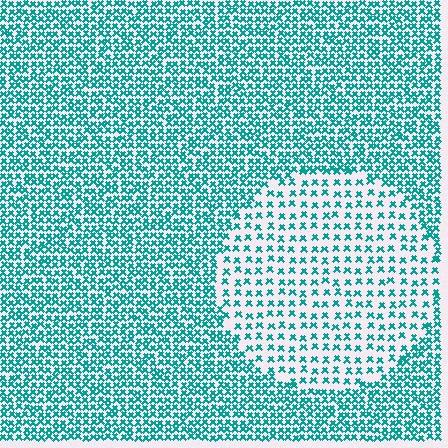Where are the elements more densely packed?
The elements are more densely packed outside the circle boundary.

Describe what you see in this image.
The image contains small teal elements arranged at two different densities. A circle-shaped region is visible where the elements are less densely packed than the surrounding area.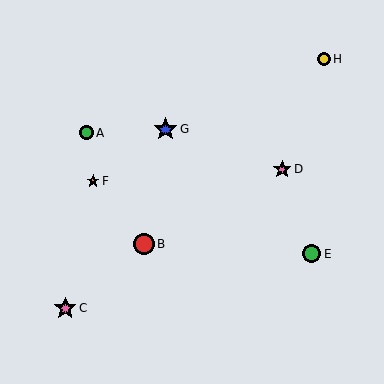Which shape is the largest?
The blue star (labeled G) is the largest.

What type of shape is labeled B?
Shape B is a red circle.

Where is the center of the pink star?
The center of the pink star is at (282, 169).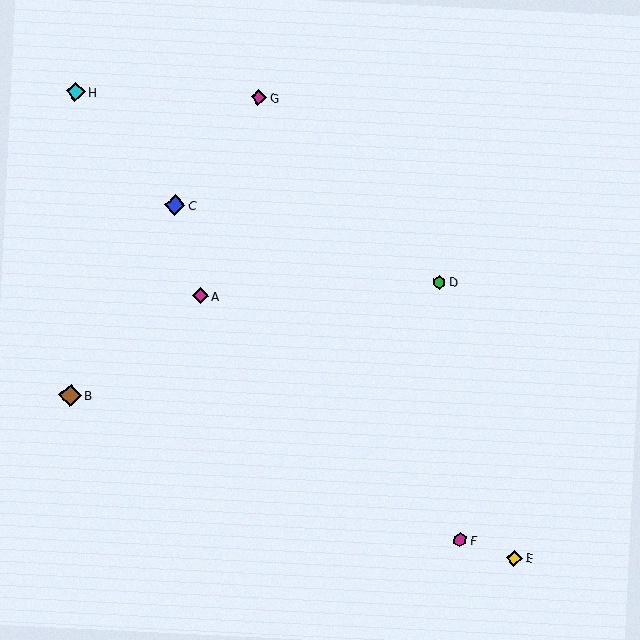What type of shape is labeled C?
Shape C is a blue diamond.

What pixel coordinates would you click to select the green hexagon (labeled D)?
Click at (439, 282) to select the green hexagon D.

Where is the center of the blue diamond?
The center of the blue diamond is at (175, 205).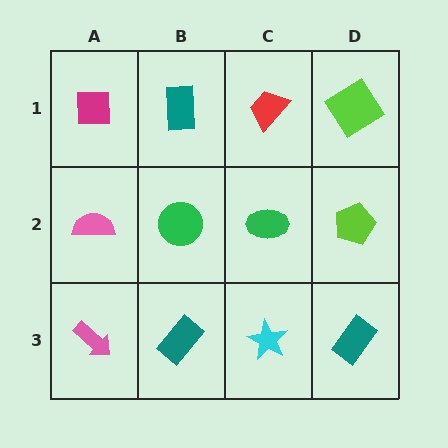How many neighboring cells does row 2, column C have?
4.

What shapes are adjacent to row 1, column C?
A green ellipse (row 2, column C), a teal rectangle (row 1, column B), a lime diamond (row 1, column D).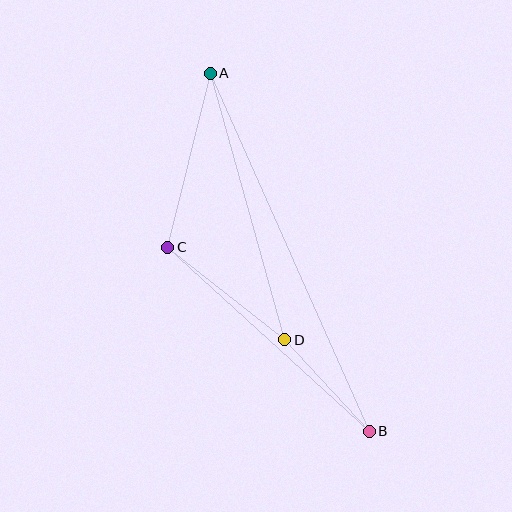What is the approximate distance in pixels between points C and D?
The distance between C and D is approximately 149 pixels.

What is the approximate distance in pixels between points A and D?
The distance between A and D is approximately 277 pixels.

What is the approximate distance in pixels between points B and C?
The distance between B and C is approximately 273 pixels.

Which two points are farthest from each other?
Points A and B are farthest from each other.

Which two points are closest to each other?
Points B and D are closest to each other.